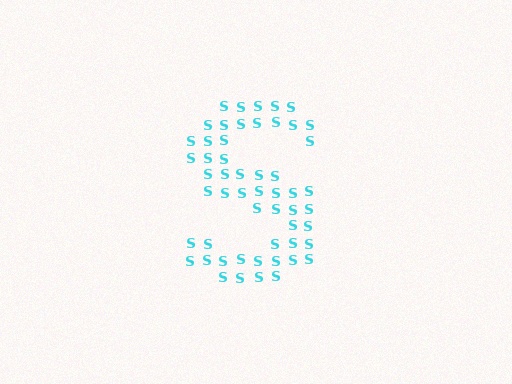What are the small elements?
The small elements are letter S's.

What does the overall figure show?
The overall figure shows the letter S.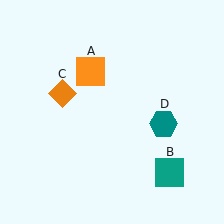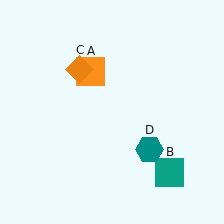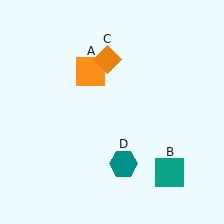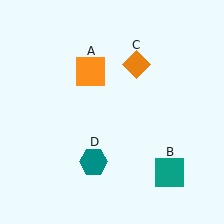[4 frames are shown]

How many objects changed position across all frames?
2 objects changed position: orange diamond (object C), teal hexagon (object D).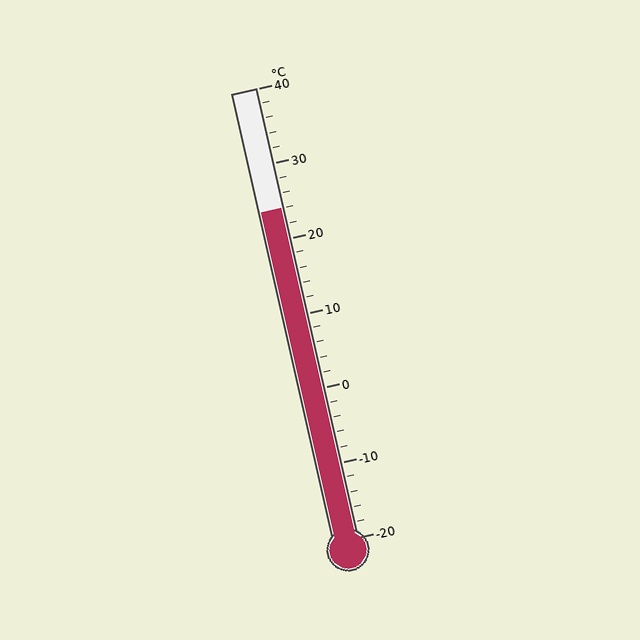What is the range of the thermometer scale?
The thermometer scale ranges from -20°C to 40°C.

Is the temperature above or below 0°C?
The temperature is above 0°C.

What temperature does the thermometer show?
The thermometer shows approximately 24°C.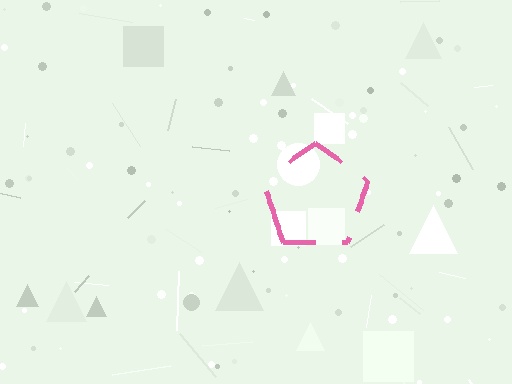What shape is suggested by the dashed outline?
The dashed outline suggests a pentagon.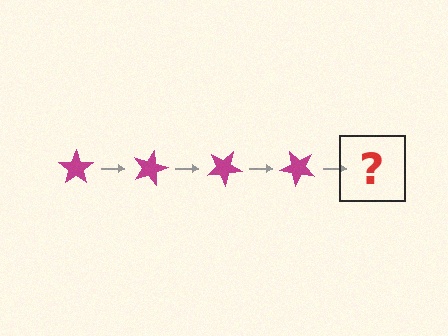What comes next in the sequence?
The next element should be a magenta star rotated 60 degrees.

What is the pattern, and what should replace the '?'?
The pattern is that the star rotates 15 degrees each step. The '?' should be a magenta star rotated 60 degrees.